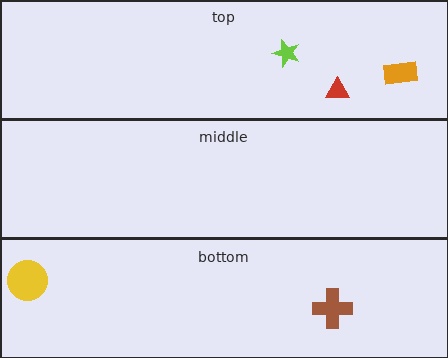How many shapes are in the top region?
3.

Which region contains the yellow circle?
The bottom region.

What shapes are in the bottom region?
The yellow circle, the brown cross.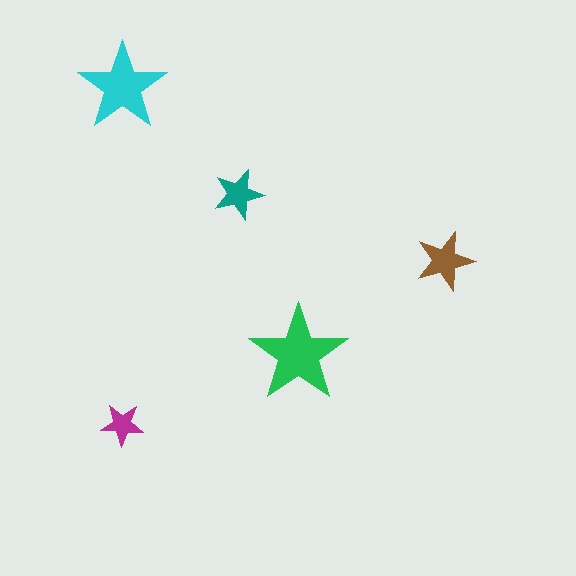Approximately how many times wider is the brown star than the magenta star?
About 1.5 times wider.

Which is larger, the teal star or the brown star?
The brown one.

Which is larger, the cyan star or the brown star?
The cyan one.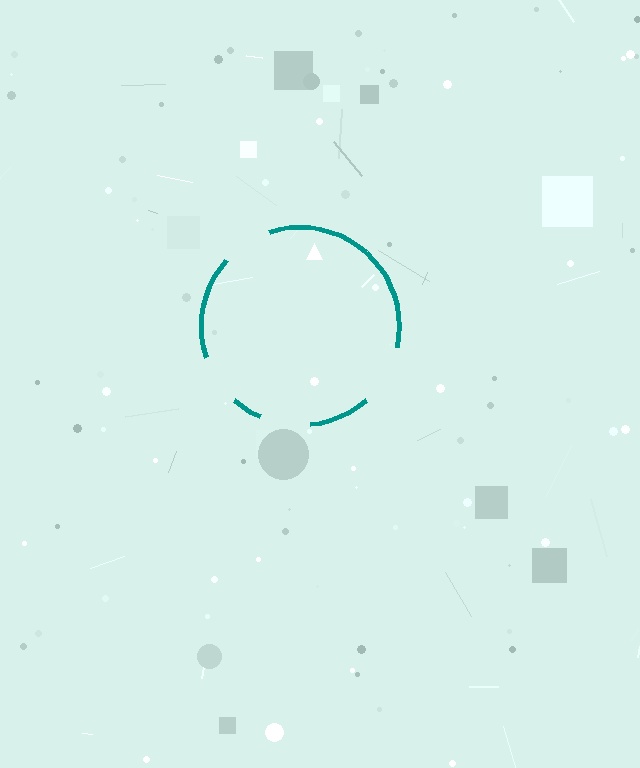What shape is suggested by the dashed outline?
The dashed outline suggests a circle.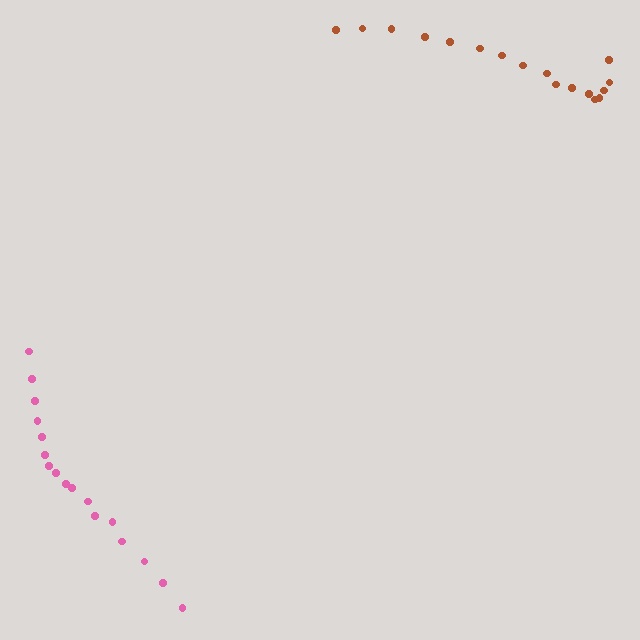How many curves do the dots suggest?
There are 2 distinct paths.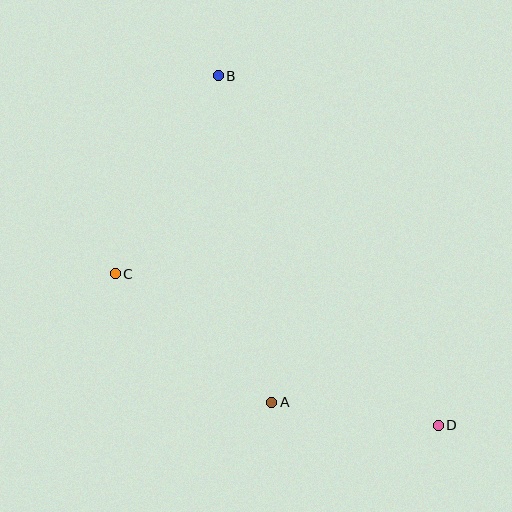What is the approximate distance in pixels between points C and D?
The distance between C and D is approximately 357 pixels.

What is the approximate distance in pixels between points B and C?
The distance between B and C is approximately 223 pixels.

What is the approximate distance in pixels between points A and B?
The distance between A and B is approximately 331 pixels.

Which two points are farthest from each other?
Points B and D are farthest from each other.